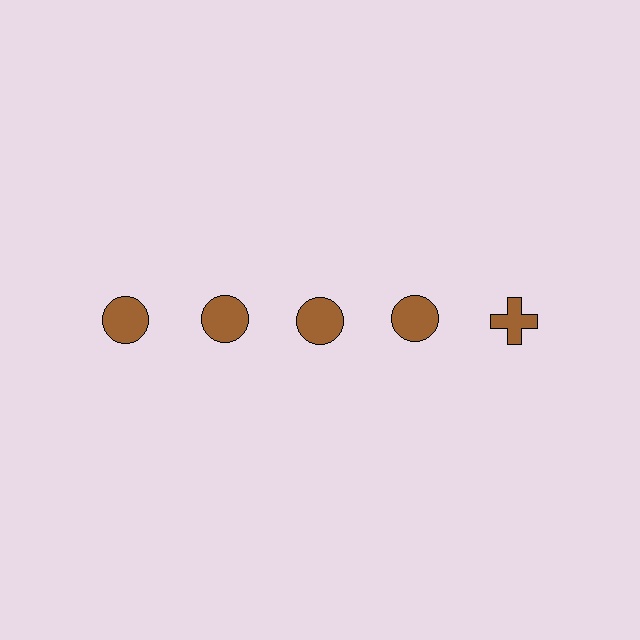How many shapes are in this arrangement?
There are 5 shapes arranged in a grid pattern.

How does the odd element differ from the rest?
It has a different shape: cross instead of circle.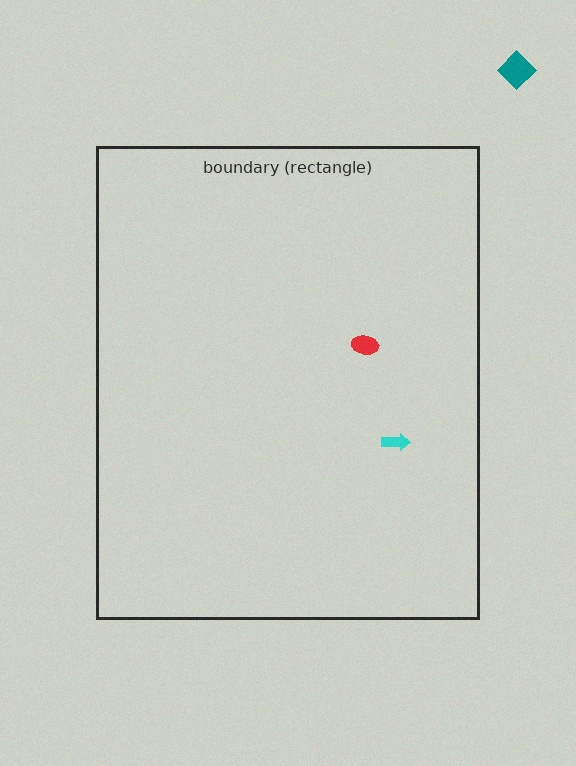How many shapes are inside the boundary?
2 inside, 1 outside.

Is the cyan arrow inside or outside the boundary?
Inside.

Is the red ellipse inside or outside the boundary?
Inside.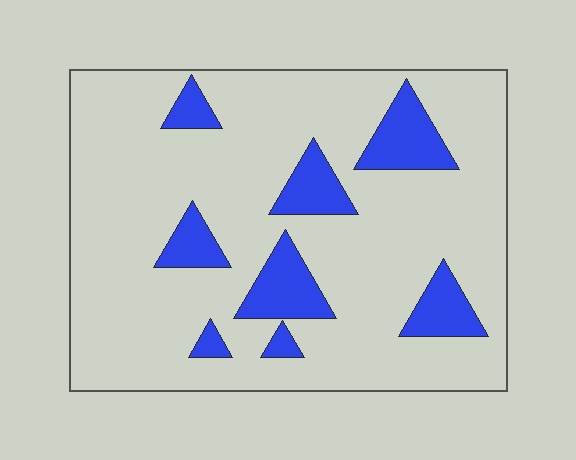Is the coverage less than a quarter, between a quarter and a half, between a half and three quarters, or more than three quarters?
Less than a quarter.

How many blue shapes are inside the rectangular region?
8.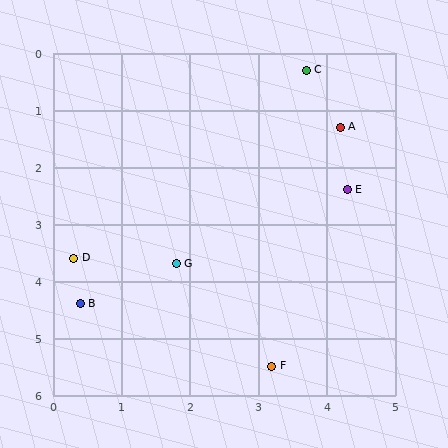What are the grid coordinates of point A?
Point A is at approximately (4.2, 1.3).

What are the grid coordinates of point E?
Point E is at approximately (4.3, 2.4).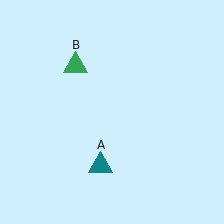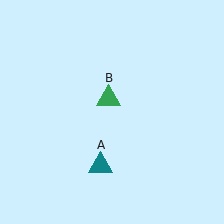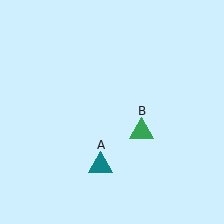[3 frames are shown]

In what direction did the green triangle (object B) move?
The green triangle (object B) moved down and to the right.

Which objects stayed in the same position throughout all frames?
Teal triangle (object A) remained stationary.